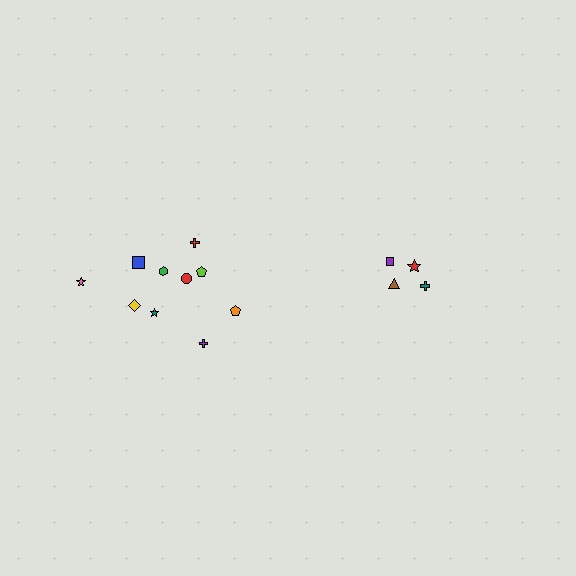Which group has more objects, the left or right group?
The left group.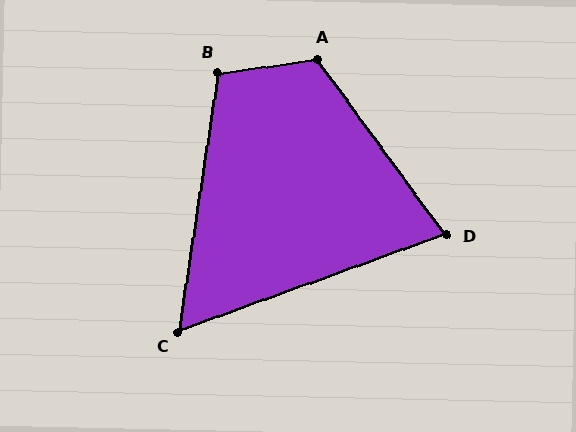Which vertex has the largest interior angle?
A, at approximately 119 degrees.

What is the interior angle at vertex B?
Approximately 106 degrees (obtuse).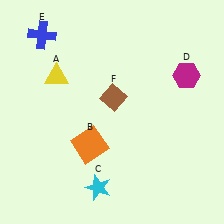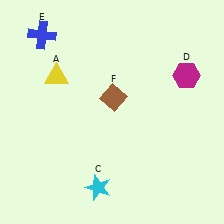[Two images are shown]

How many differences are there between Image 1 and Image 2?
There is 1 difference between the two images.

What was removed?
The orange square (B) was removed in Image 2.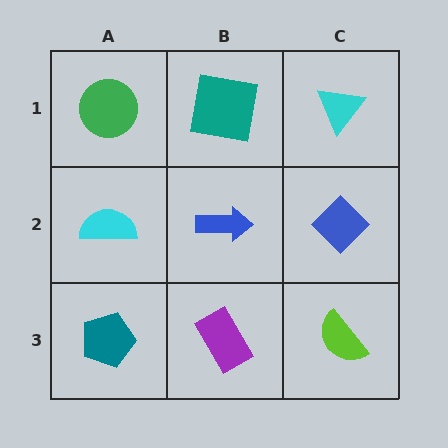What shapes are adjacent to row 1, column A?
A cyan semicircle (row 2, column A), a teal square (row 1, column B).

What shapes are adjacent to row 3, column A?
A cyan semicircle (row 2, column A), a purple rectangle (row 3, column B).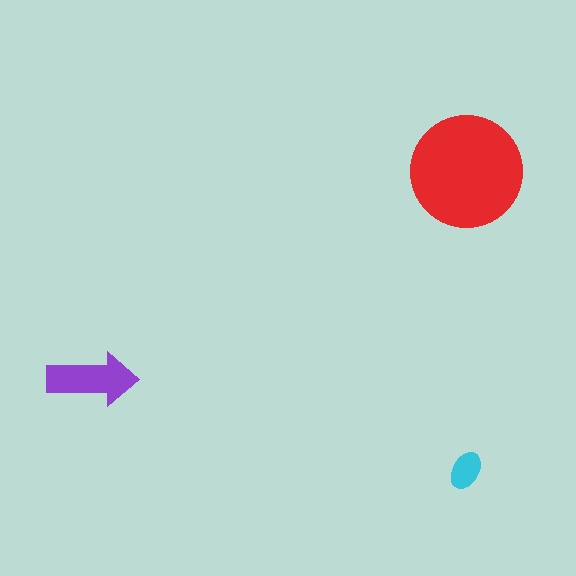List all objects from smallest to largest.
The cyan ellipse, the purple arrow, the red circle.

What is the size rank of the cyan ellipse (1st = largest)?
3rd.